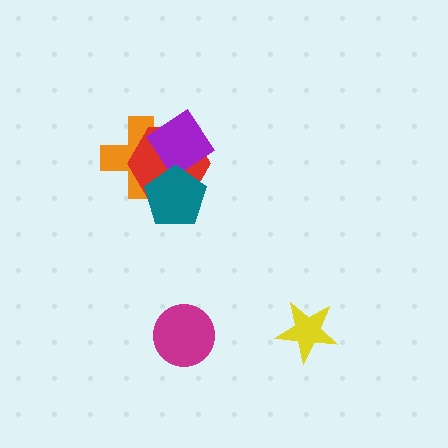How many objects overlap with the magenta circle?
0 objects overlap with the magenta circle.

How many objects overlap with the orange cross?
3 objects overlap with the orange cross.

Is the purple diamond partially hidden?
Yes, it is partially covered by another shape.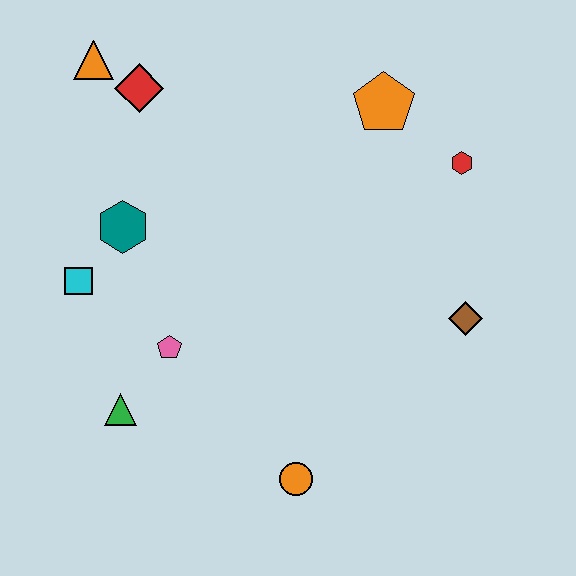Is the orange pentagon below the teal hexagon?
No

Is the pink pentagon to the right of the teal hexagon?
Yes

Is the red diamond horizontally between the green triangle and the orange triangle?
No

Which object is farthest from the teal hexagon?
The brown diamond is farthest from the teal hexagon.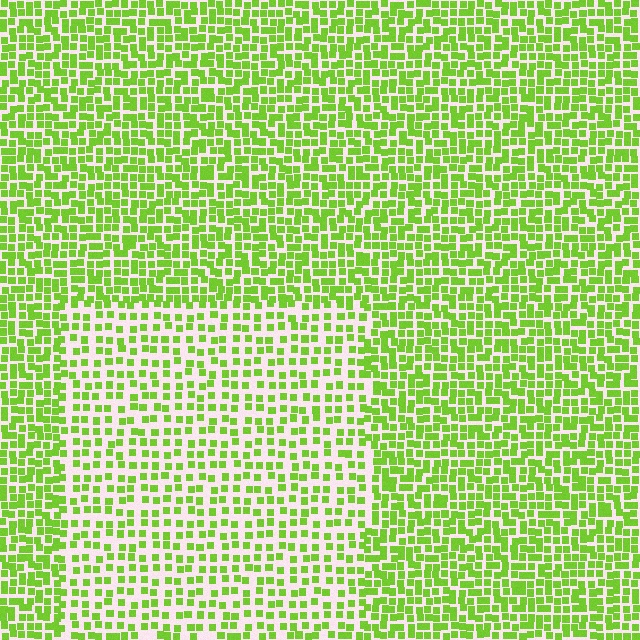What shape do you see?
I see a rectangle.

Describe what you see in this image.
The image contains small lime elements arranged at two different densities. A rectangle-shaped region is visible where the elements are less densely packed than the surrounding area.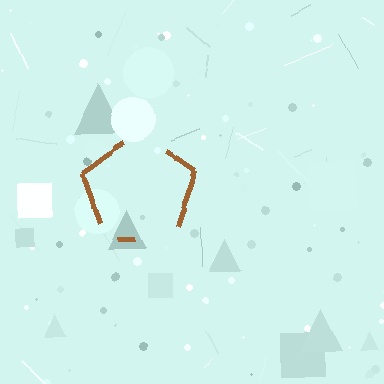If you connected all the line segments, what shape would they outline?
They would outline a pentagon.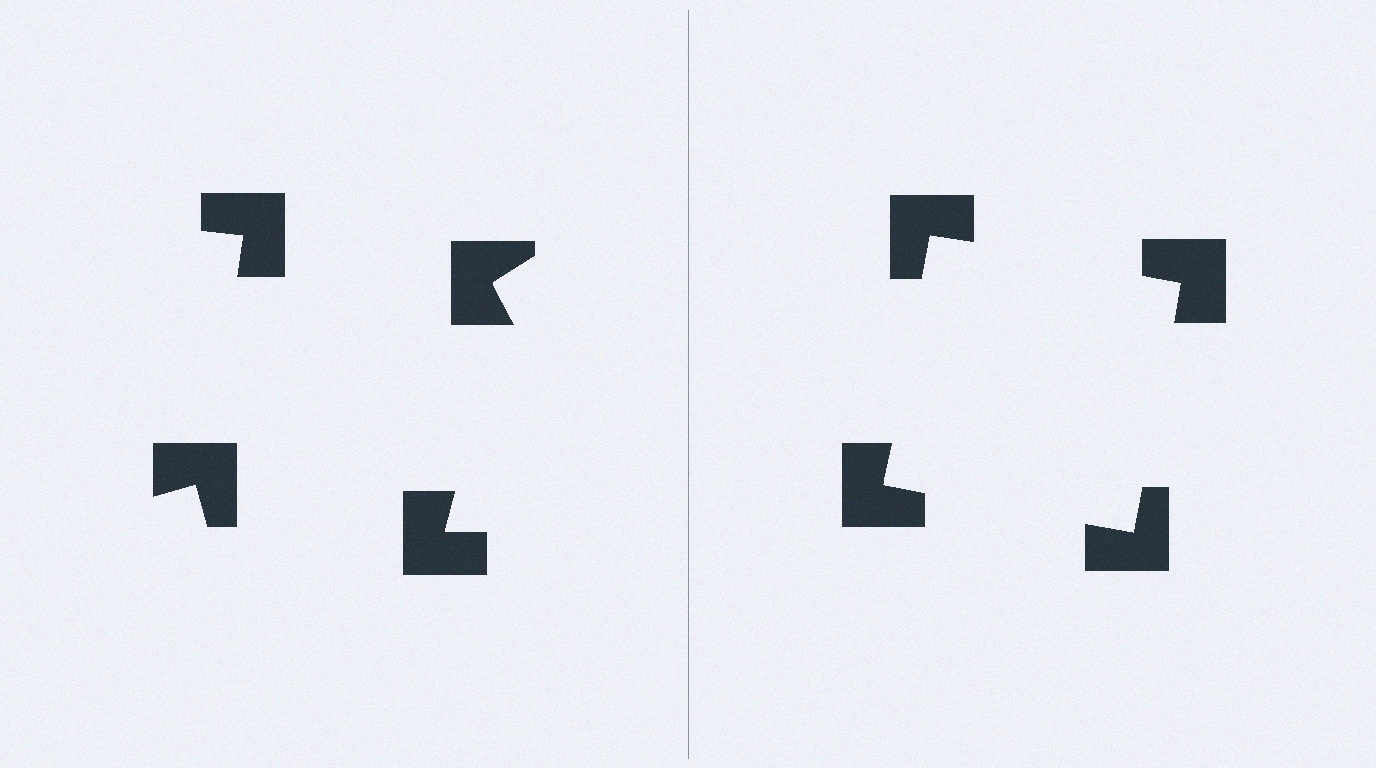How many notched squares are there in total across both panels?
8 — 4 on each side.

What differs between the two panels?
The notched squares are positioned identically on both sides; only the wedge orientations differ. On the right they align to a square; on the left they are misaligned.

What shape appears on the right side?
An illusory square.